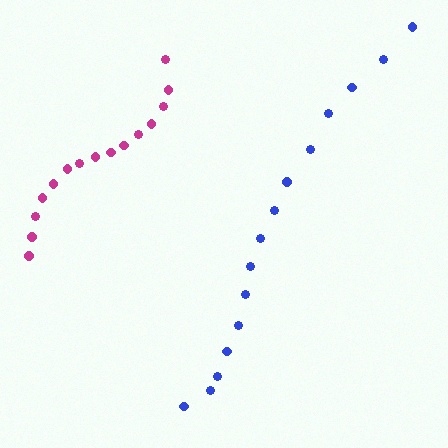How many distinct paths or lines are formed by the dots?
There are 2 distinct paths.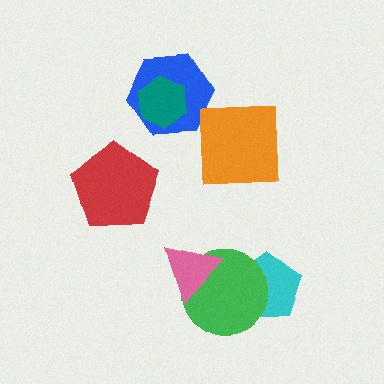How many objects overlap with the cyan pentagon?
1 object overlaps with the cyan pentagon.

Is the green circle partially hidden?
Yes, it is partially covered by another shape.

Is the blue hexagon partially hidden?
Yes, it is partially covered by another shape.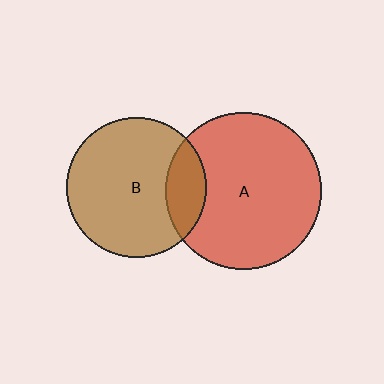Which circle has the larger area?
Circle A (red).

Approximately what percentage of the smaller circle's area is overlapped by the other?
Approximately 20%.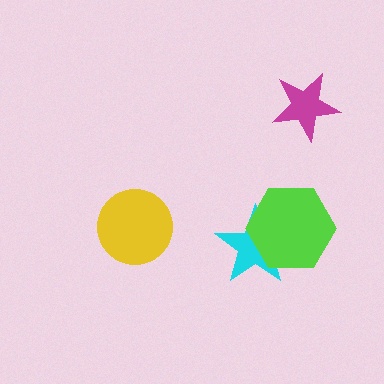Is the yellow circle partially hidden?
No, no other shape covers it.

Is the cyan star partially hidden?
Yes, it is partially covered by another shape.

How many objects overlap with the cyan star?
1 object overlaps with the cyan star.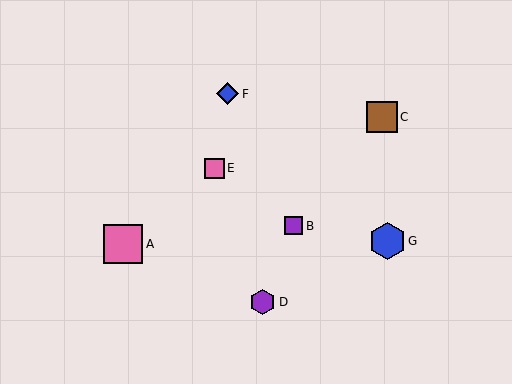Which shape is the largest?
The pink square (labeled A) is the largest.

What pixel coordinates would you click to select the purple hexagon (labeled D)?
Click at (263, 302) to select the purple hexagon D.